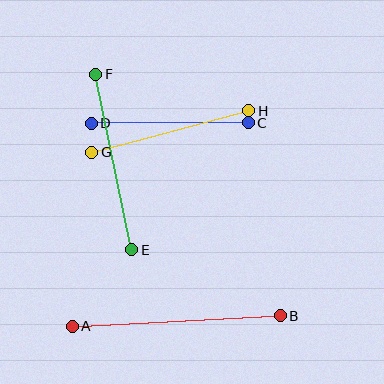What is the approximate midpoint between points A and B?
The midpoint is at approximately (176, 321) pixels.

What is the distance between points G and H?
The distance is approximately 163 pixels.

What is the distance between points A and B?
The distance is approximately 208 pixels.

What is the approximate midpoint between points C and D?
The midpoint is at approximately (170, 123) pixels.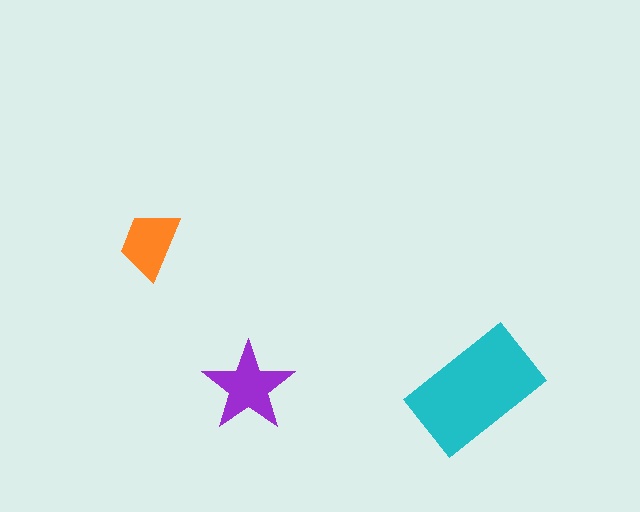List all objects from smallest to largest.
The orange trapezoid, the purple star, the cyan rectangle.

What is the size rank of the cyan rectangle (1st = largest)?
1st.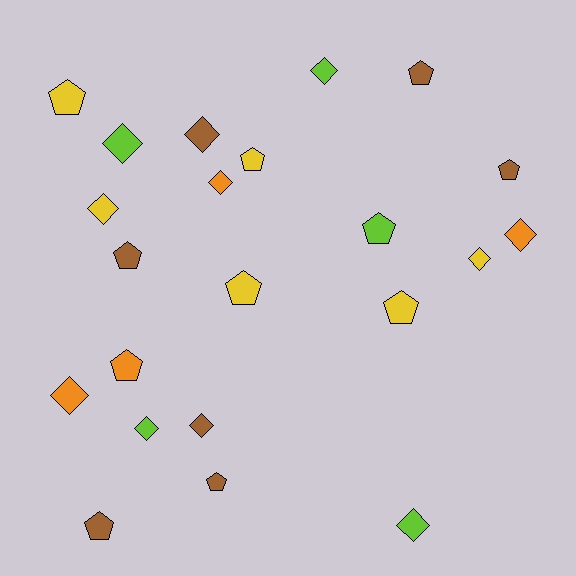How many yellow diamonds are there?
There are 2 yellow diamonds.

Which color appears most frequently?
Brown, with 7 objects.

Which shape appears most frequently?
Diamond, with 11 objects.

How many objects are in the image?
There are 22 objects.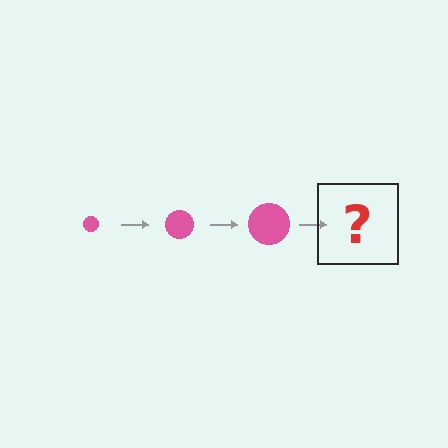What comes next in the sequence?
The next element should be a pink circle, larger than the previous one.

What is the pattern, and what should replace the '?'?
The pattern is that the circle gets progressively larger each step. The '?' should be a pink circle, larger than the previous one.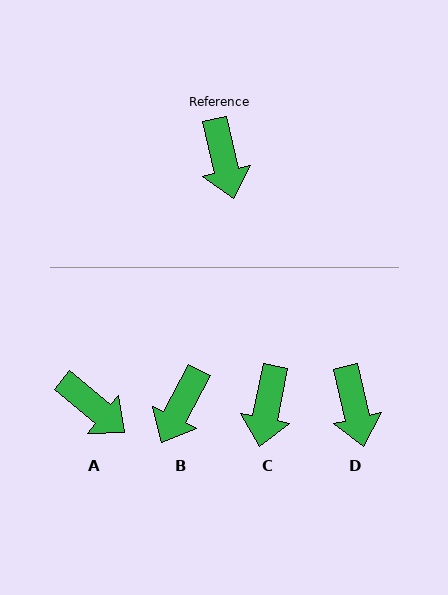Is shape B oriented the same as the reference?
No, it is off by about 40 degrees.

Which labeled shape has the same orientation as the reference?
D.